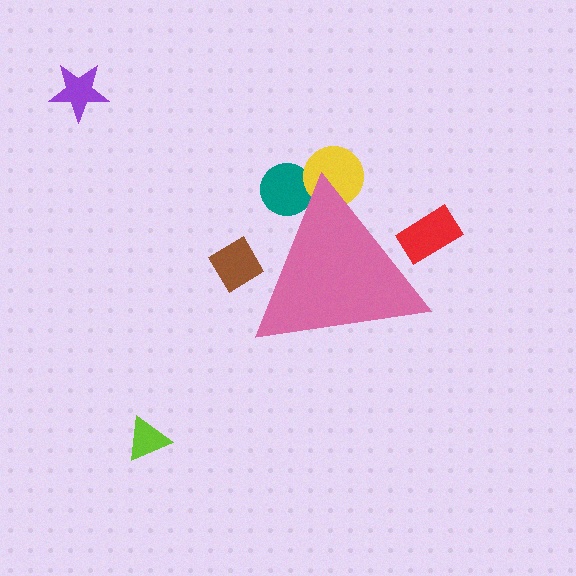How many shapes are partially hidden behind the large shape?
4 shapes are partially hidden.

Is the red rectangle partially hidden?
Yes, the red rectangle is partially hidden behind the pink triangle.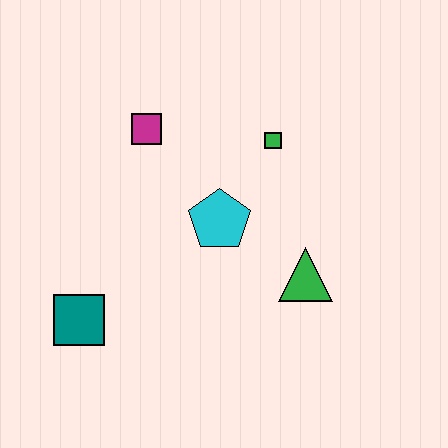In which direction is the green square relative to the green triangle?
The green square is above the green triangle.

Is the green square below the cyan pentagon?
No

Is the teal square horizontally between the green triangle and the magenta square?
No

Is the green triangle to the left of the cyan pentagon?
No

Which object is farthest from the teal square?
The green square is farthest from the teal square.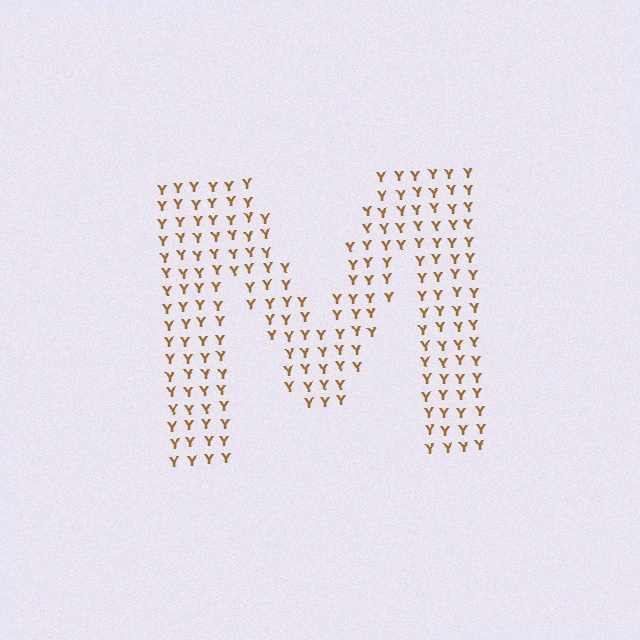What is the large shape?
The large shape is the letter M.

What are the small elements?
The small elements are letter Y's.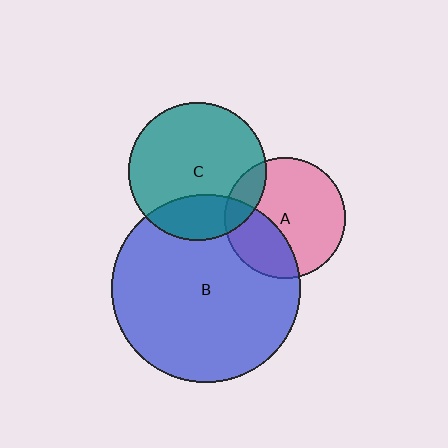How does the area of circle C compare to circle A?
Approximately 1.3 times.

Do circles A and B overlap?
Yes.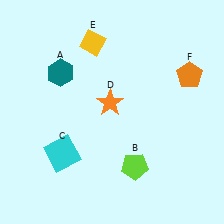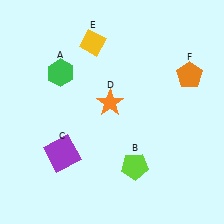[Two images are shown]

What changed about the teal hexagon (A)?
In Image 1, A is teal. In Image 2, it changed to green.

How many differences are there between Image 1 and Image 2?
There are 2 differences between the two images.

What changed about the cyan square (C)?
In Image 1, C is cyan. In Image 2, it changed to purple.